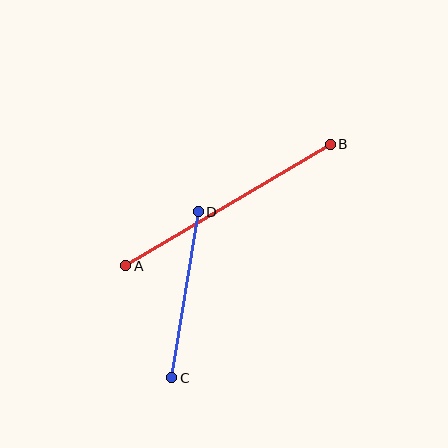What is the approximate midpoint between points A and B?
The midpoint is at approximately (228, 205) pixels.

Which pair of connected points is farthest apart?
Points A and B are farthest apart.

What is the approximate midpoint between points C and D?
The midpoint is at approximately (185, 295) pixels.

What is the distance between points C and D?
The distance is approximately 168 pixels.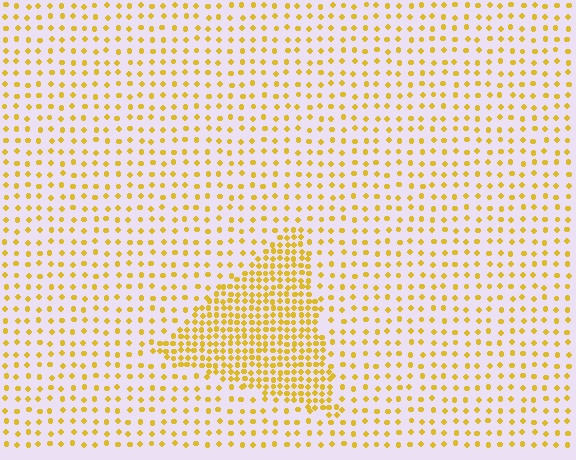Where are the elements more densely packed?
The elements are more densely packed inside the triangle boundary.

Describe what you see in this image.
The image contains small yellow elements arranged at two different densities. A triangle-shaped region is visible where the elements are more densely packed than the surrounding area.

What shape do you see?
I see a triangle.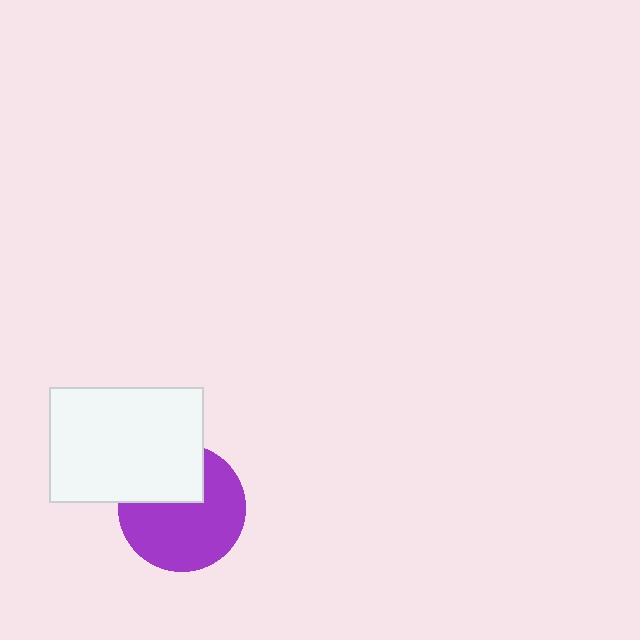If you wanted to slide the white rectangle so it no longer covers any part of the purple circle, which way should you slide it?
Slide it up — that is the most direct way to separate the two shapes.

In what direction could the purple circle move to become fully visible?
The purple circle could move down. That would shift it out from behind the white rectangle entirely.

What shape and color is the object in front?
The object in front is a white rectangle.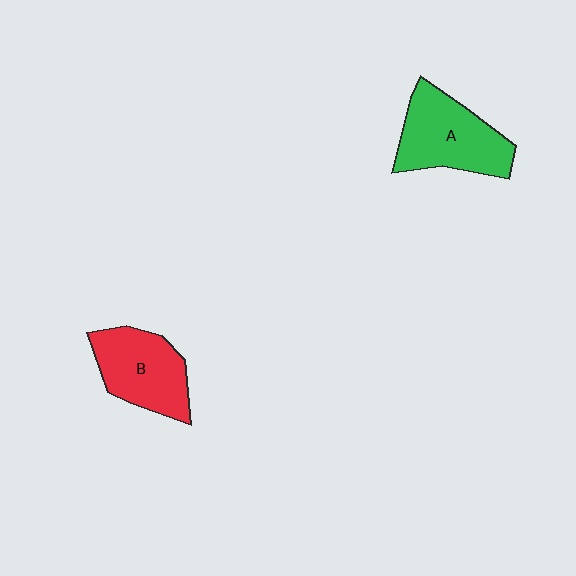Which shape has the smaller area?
Shape B (red).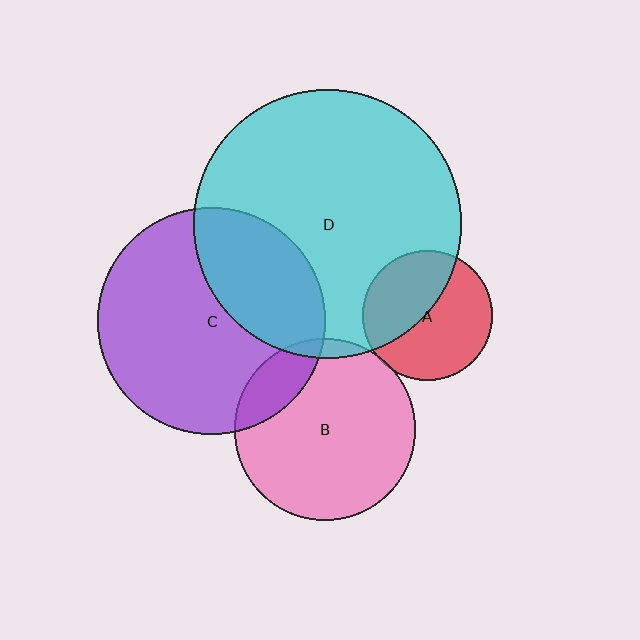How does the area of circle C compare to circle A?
Approximately 3.1 times.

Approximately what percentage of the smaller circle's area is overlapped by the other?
Approximately 5%.